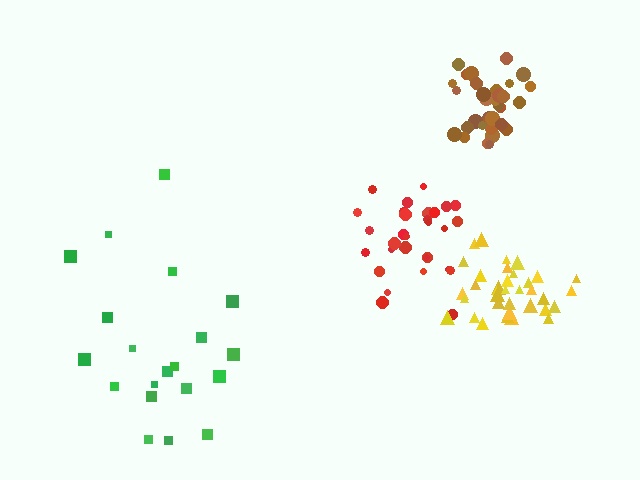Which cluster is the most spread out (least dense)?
Green.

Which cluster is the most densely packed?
Yellow.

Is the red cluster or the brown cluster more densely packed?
Brown.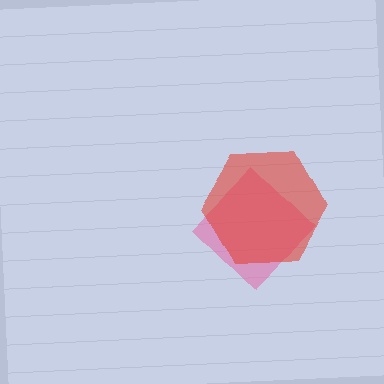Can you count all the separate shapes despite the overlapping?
Yes, there are 2 separate shapes.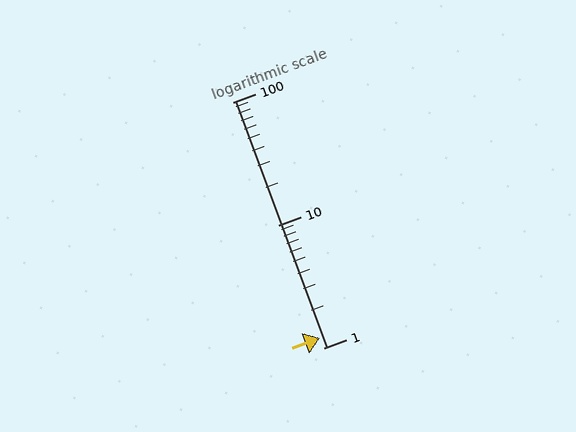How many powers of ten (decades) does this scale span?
The scale spans 2 decades, from 1 to 100.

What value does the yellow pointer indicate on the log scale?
The pointer indicates approximately 1.2.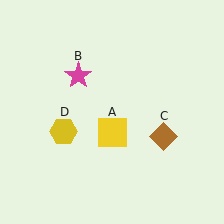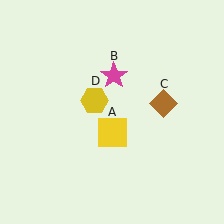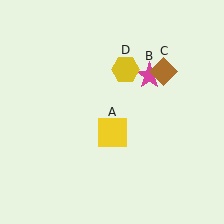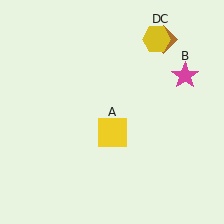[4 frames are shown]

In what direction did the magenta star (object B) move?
The magenta star (object B) moved right.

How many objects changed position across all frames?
3 objects changed position: magenta star (object B), brown diamond (object C), yellow hexagon (object D).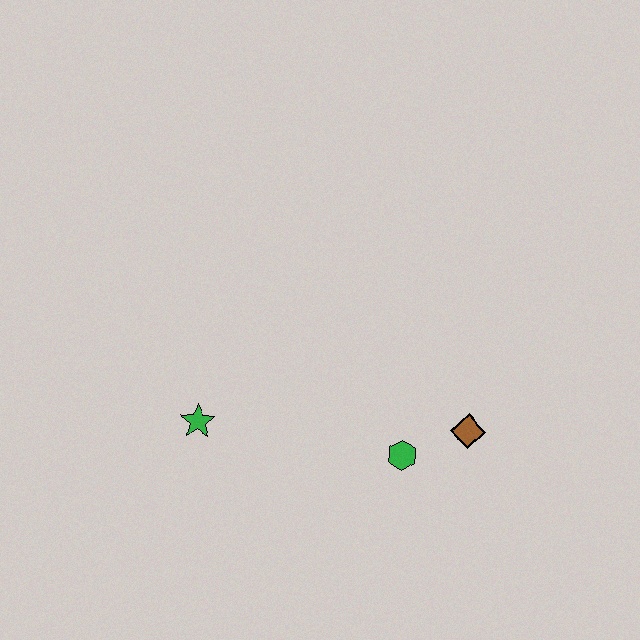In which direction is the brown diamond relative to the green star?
The brown diamond is to the right of the green star.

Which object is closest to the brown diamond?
The green hexagon is closest to the brown diamond.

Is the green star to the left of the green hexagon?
Yes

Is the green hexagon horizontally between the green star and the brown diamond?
Yes